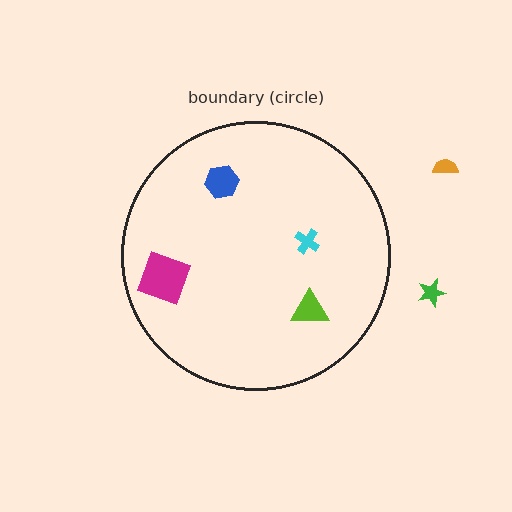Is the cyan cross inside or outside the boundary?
Inside.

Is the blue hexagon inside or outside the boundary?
Inside.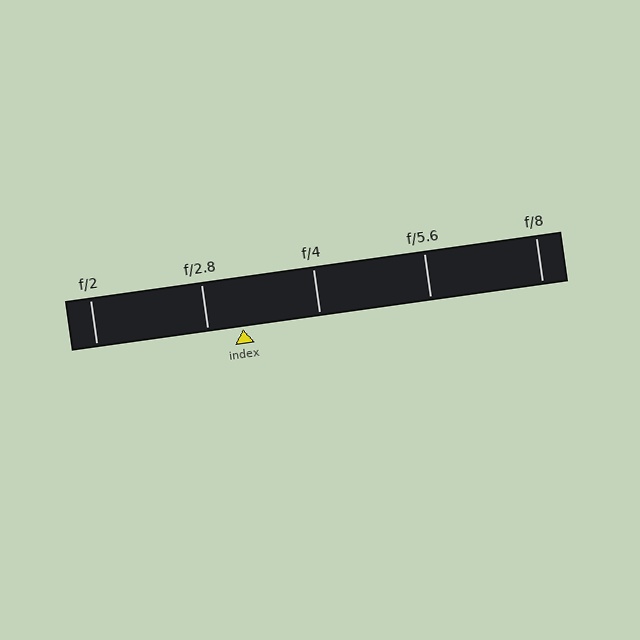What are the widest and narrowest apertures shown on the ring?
The widest aperture shown is f/2 and the narrowest is f/8.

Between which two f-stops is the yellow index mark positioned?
The index mark is between f/2.8 and f/4.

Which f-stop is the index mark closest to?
The index mark is closest to f/2.8.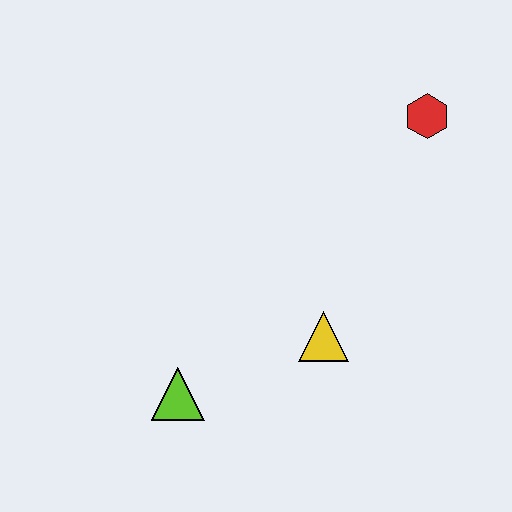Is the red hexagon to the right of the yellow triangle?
Yes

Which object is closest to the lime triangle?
The yellow triangle is closest to the lime triangle.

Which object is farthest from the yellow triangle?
The red hexagon is farthest from the yellow triangle.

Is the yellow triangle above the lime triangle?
Yes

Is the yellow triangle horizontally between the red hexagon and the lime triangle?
Yes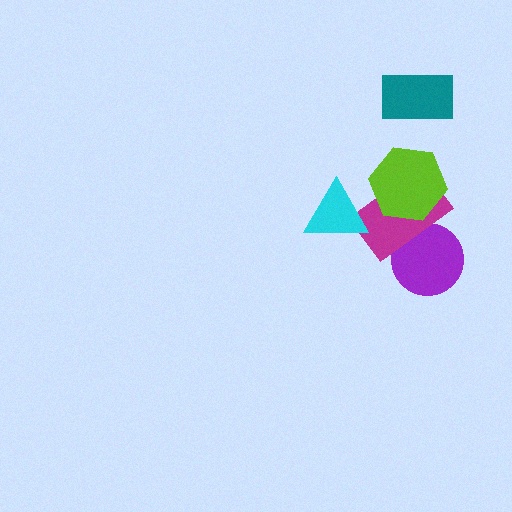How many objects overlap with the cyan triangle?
1 object overlaps with the cyan triangle.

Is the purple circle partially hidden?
Yes, it is partially covered by another shape.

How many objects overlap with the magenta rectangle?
3 objects overlap with the magenta rectangle.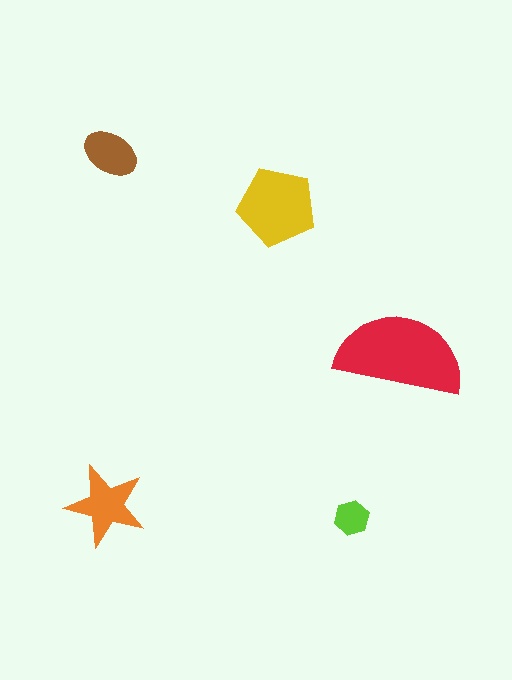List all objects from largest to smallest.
The red semicircle, the yellow pentagon, the orange star, the brown ellipse, the lime hexagon.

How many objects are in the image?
There are 5 objects in the image.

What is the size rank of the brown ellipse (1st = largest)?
4th.